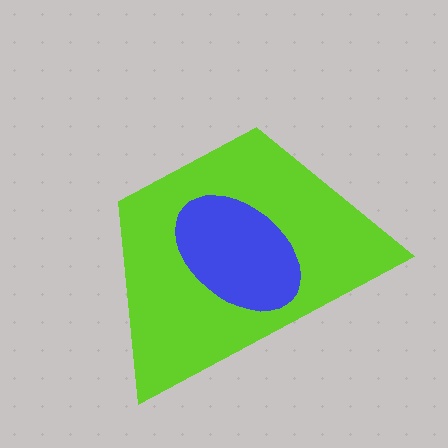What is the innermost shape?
The blue ellipse.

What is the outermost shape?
The lime trapezoid.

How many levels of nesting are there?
2.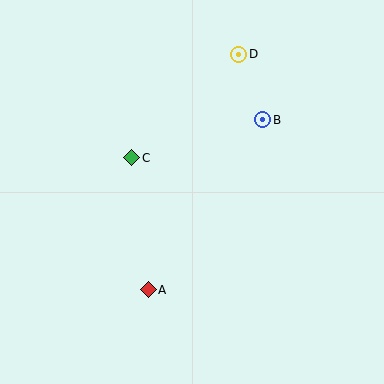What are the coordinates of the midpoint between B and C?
The midpoint between B and C is at (197, 139).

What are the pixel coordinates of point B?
Point B is at (262, 120).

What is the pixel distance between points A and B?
The distance between A and B is 205 pixels.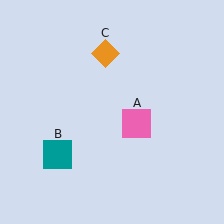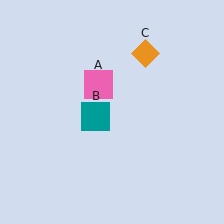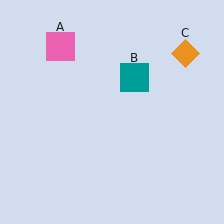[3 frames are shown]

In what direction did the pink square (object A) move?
The pink square (object A) moved up and to the left.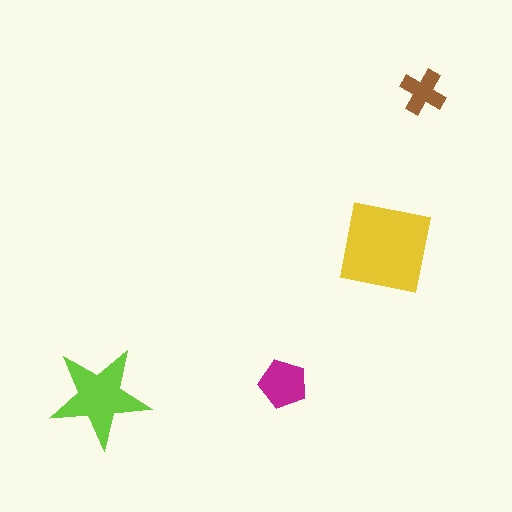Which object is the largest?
The yellow square.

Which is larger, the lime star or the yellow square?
The yellow square.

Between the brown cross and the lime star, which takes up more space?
The lime star.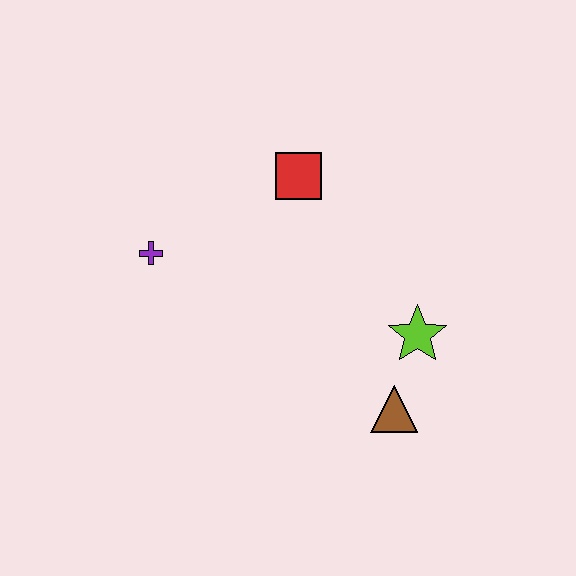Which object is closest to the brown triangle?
The lime star is closest to the brown triangle.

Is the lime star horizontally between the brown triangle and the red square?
No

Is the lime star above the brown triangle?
Yes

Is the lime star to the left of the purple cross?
No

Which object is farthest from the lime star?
The purple cross is farthest from the lime star.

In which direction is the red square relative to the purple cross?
The red square is to the right of the purple cross.